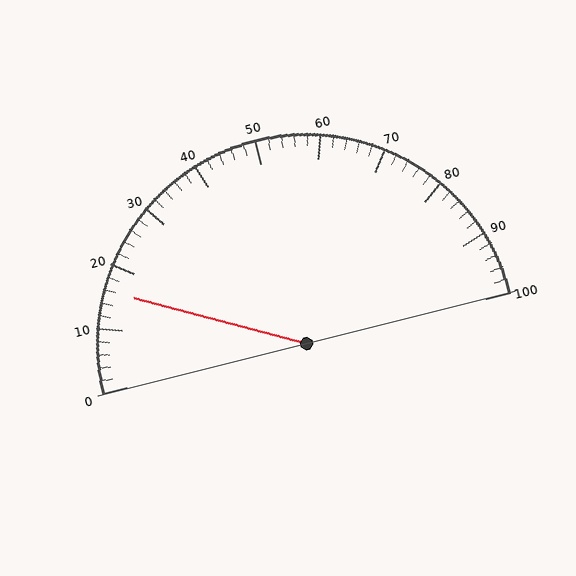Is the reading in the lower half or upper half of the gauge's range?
The reading is in the lower half of the range (0 to 100).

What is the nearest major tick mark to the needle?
The nearest major tick mark is 20.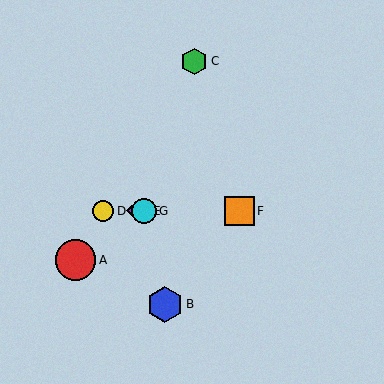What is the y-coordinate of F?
Object F is at y≈211.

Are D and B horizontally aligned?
No, D is at y≈211 and B is at y≈304.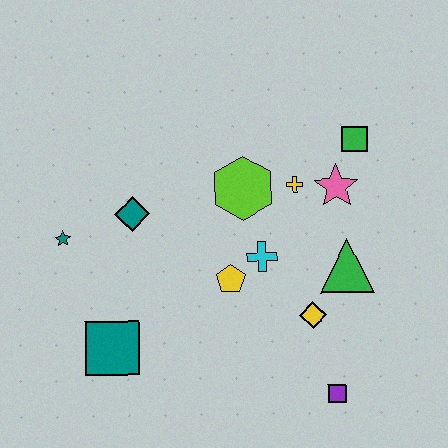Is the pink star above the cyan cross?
Yes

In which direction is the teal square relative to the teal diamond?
The teal square is below the teal diamond.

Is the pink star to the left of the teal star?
No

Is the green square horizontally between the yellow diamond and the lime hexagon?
No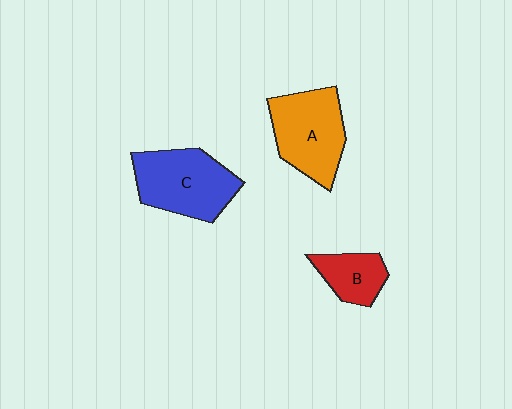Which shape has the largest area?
Shape C (blue).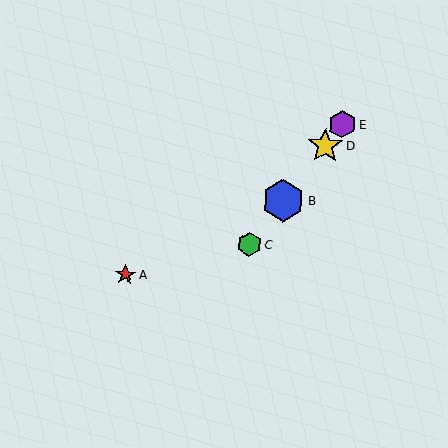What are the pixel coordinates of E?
Object E is at (342, 124).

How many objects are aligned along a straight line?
4 objects (B, C, D, E) are aligned along a straight line.